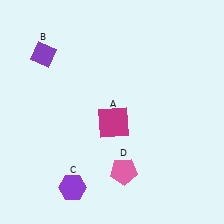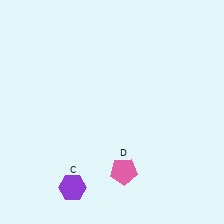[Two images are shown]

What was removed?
The magenta square (A), the purple diamond (B) were removed in Image 2.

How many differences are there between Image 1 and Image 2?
There are 2 differences between the two images.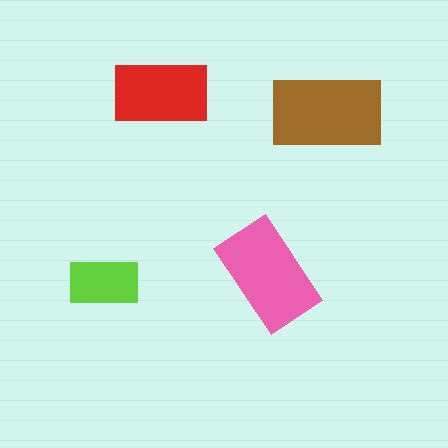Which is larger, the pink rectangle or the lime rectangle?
The pink one.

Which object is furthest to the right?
The brown rectangle is rightmost.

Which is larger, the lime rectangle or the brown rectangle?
The brown one.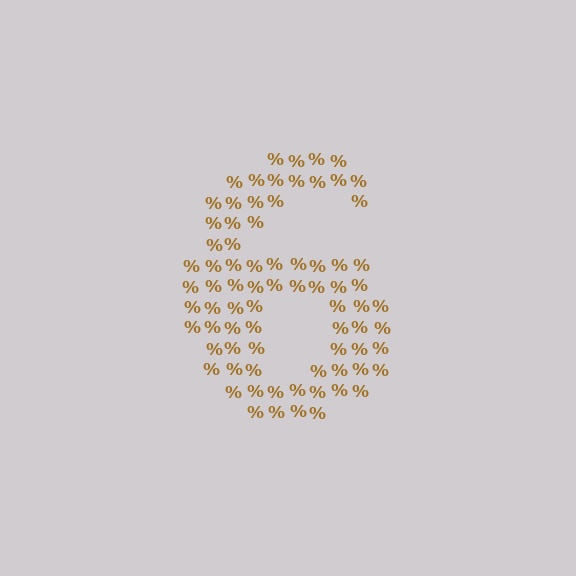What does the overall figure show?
The overall figure shows the digit 6.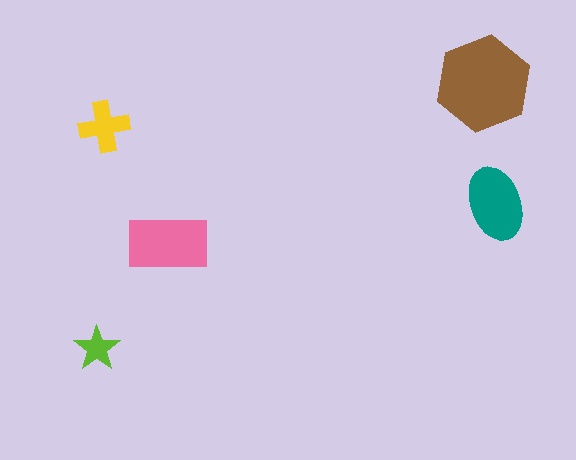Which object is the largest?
The brown hexagon.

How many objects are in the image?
There are 5 objects in the image.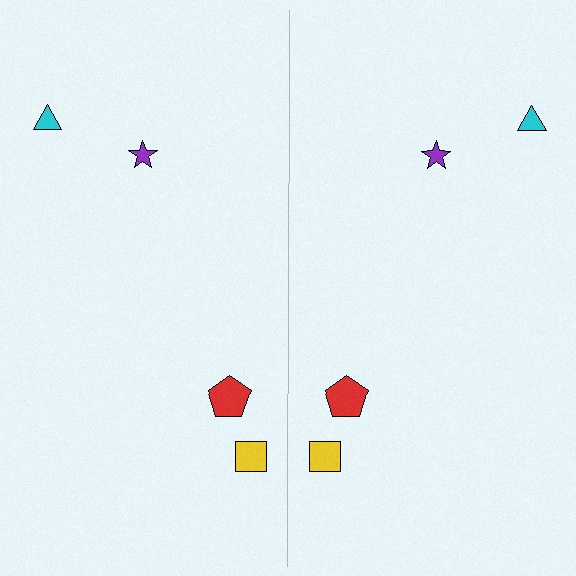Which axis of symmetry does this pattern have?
The pattern has a vertical axis of symmetry running through the center of the image.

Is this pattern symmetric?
Yes, this pattern has bilateral (reflection) symmetry.